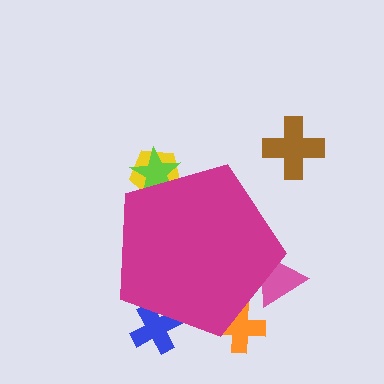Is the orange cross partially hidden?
Yes, the orange cross is partially hidden behind the magenta pentagon.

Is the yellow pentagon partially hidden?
Yes, the yellow pentagon is partially hidden behind the magenta pentagon.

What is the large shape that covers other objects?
A magenta pentagon.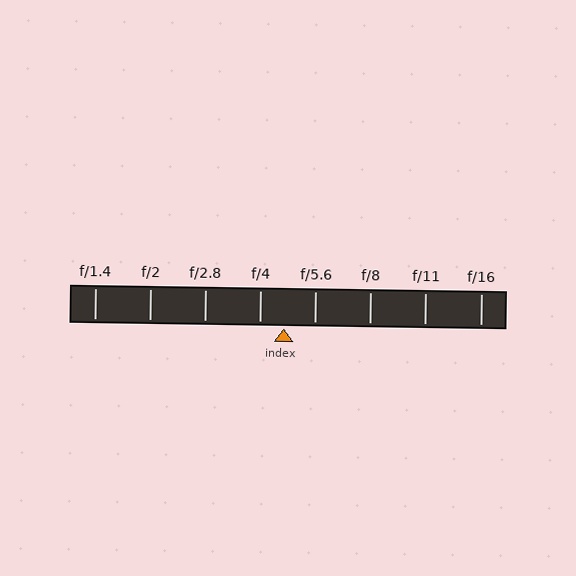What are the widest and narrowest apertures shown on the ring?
The widest aperture shown is f/1.4 and the narrowest is f/16.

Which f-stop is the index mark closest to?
The index mark is closest to f/4.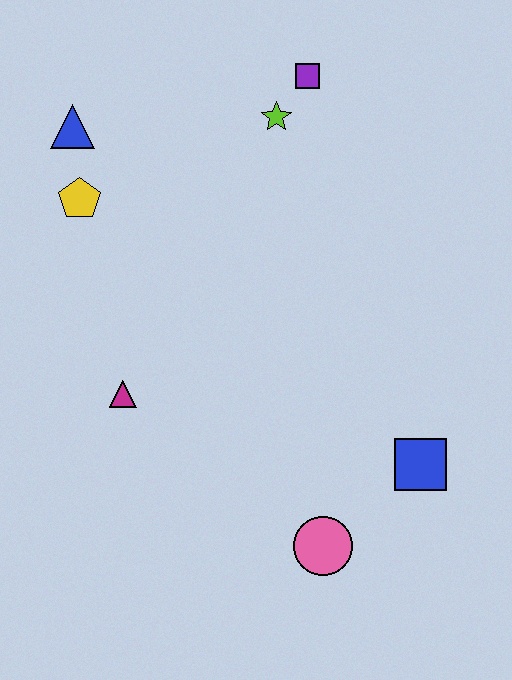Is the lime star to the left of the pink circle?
Yes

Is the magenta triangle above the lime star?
No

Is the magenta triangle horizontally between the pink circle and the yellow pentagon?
Yes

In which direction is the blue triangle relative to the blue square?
The blue triangle is to the left of the blue square.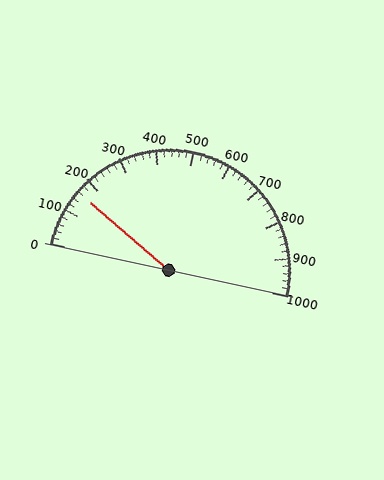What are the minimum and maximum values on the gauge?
The gauge ranges from 0 to 1000.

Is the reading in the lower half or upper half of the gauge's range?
The reading is in the lower half of the range (0 to 1000).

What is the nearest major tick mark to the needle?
The nearest major tick mark is 200.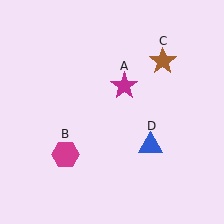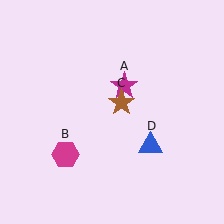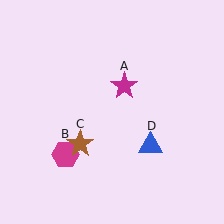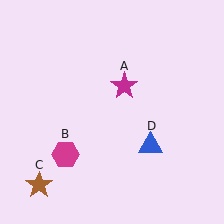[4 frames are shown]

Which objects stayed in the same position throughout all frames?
Magenta star (object A) and magenta hexagon (object B) and blue triangle (object D) remained stationary.